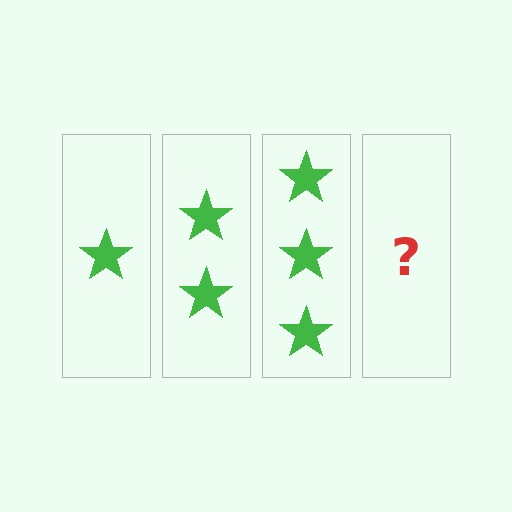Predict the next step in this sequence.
The next step is 4 stars.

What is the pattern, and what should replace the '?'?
The pattern is that each step adds one more star. The '?' should be 4 stars.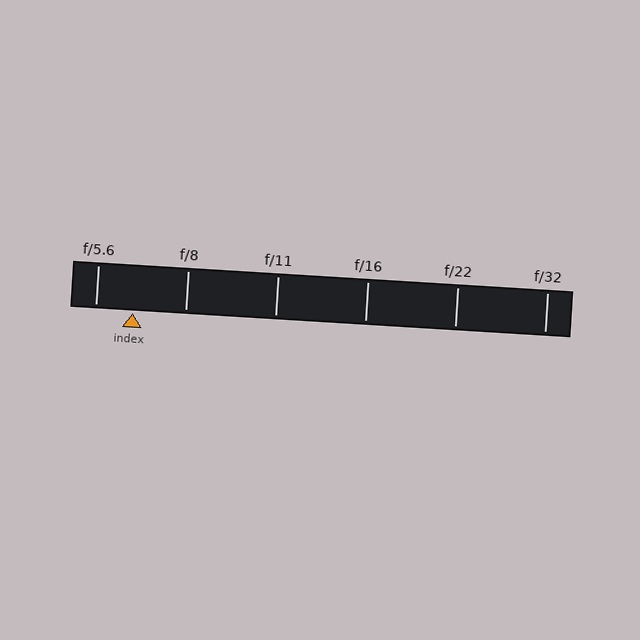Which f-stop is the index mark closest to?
The index mark is closest to f/5.6.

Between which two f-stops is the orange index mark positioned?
The index mark is between f/5.6 and f/8.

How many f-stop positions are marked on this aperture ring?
There are 6 f-stop positions marked.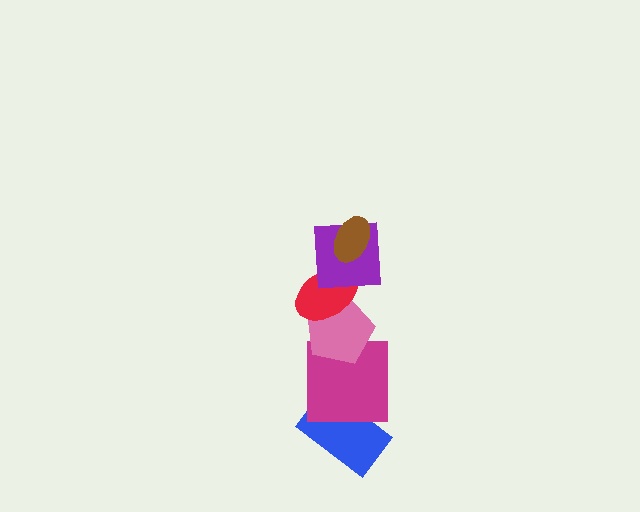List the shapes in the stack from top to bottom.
From top to bottom: the brown ellipse, the purple square, the red ellipse, the pink pentagon, the magenta square, the blue rectangle.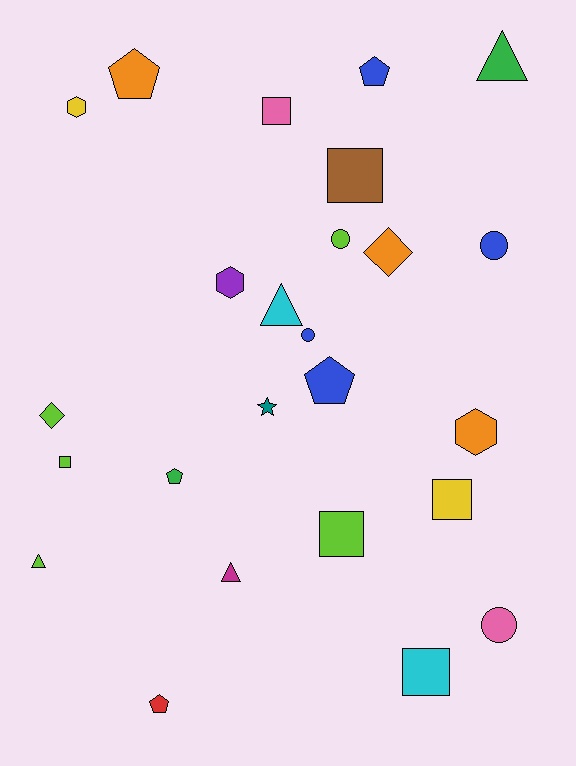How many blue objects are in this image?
There are 4 blue objects.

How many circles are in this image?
There are 4 circles.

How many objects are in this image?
There are 25 objects.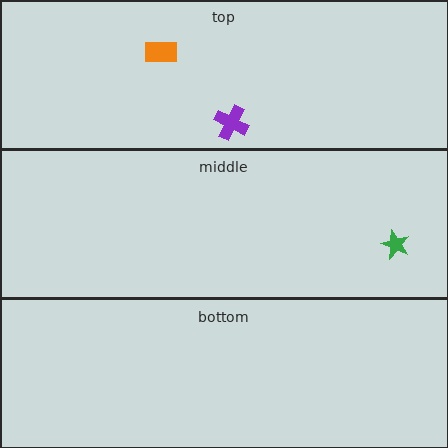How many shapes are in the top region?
2.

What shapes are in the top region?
The orange rectangle, the purple cross.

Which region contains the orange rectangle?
The top region.